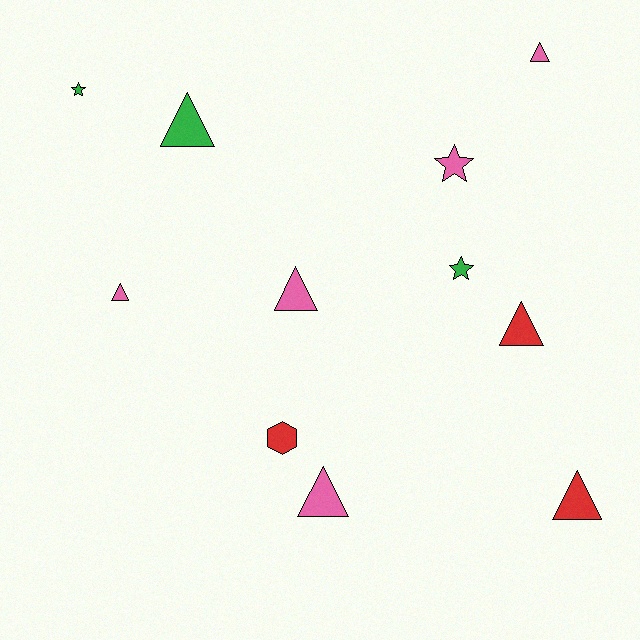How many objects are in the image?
There are 11 objects.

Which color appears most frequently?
Pink, with 5 objects.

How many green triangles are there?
There is 1 green triangle.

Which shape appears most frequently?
Triangle, with 7 objects.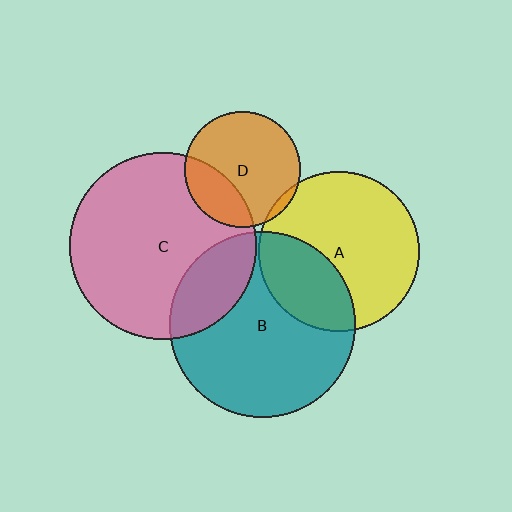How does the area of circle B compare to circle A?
Approximately 1.3 times.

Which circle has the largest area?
Circle C (pink).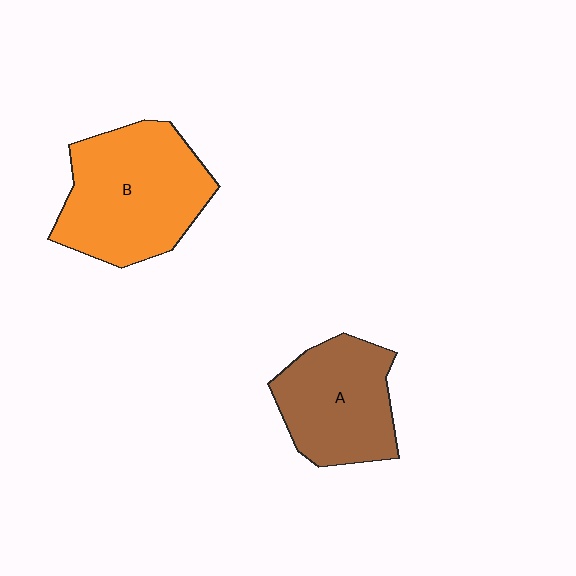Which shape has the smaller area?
Shape A (brown).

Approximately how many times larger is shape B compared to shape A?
Approximately 1.3 times.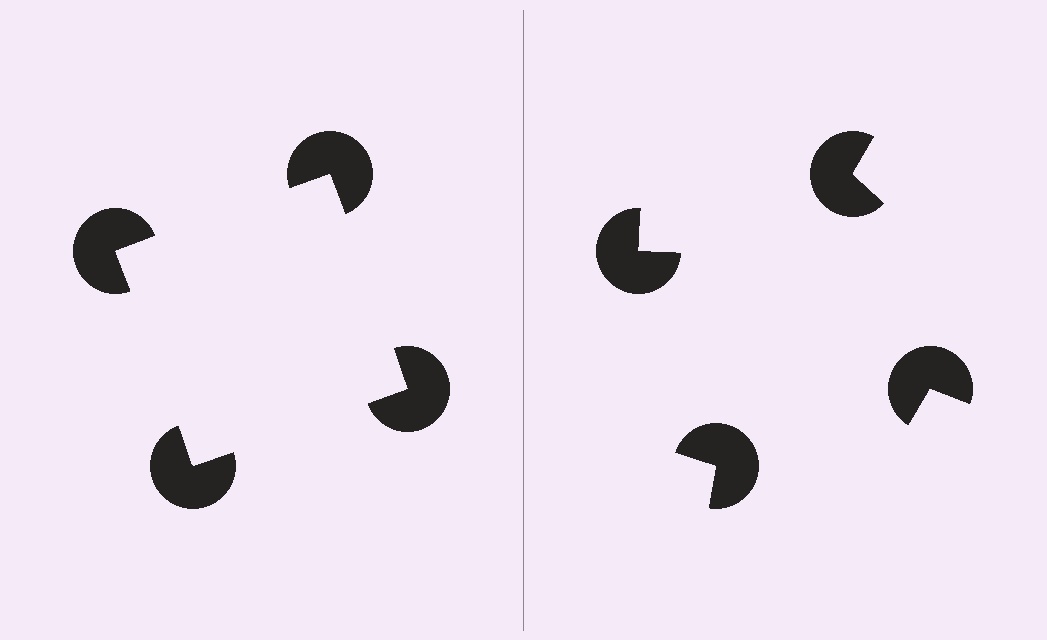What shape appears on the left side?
An illusory square.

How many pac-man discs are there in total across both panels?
8 — 4 on each side.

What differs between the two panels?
The pac-man discs are positioned identically on both sides; only the wedge orientations differ. On the left they align to a square; on the right they are misaligned.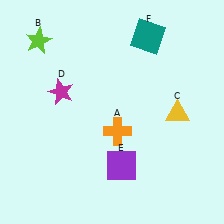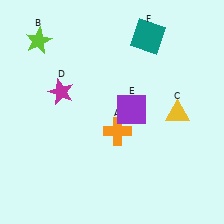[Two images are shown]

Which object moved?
The purple square (E) moved up.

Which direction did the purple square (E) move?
The purple square (E) moved up.